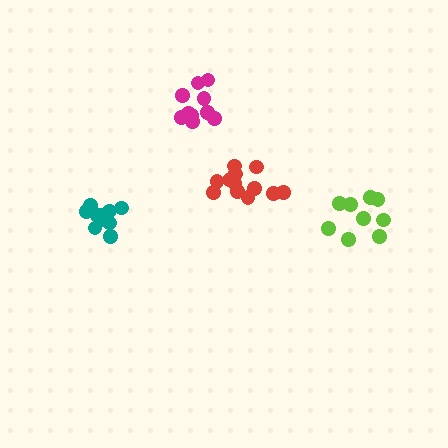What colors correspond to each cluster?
The clusters are colored: lime, magenta, red, teal.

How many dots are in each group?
Group 1: 9 dots, Group 2: 10 dots, Group 3: 14 dots, Group 4: 10 dots (43 total).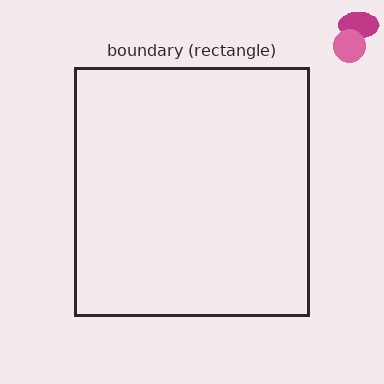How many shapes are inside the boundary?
0 inside, 2 outside.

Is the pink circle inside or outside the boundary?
Outside.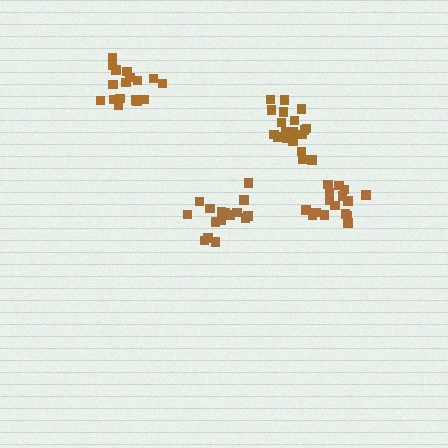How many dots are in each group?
Group 1: 20 dots, Group 2: 16 dots, Group 3: 16 dots, Group 4: 18 dots (70 total).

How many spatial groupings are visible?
There are 4 spatial groupings.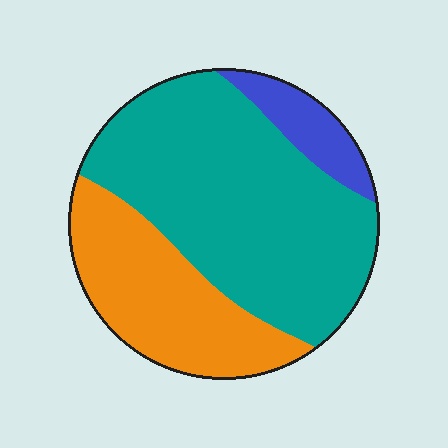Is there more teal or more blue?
Teal.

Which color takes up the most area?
Teal, at roughly 60%.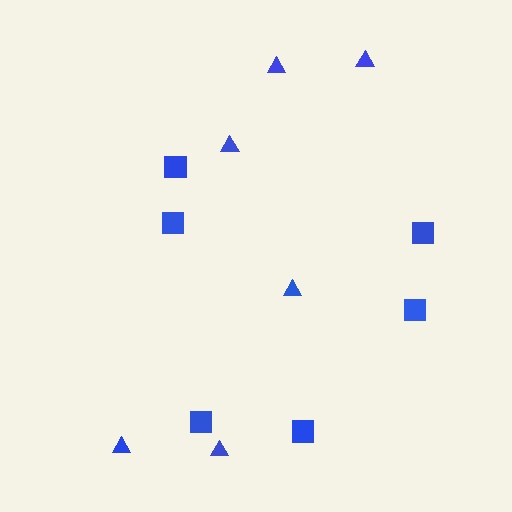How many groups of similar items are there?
There are 2 groups: one group of squares (6) and one group of triangles (6).